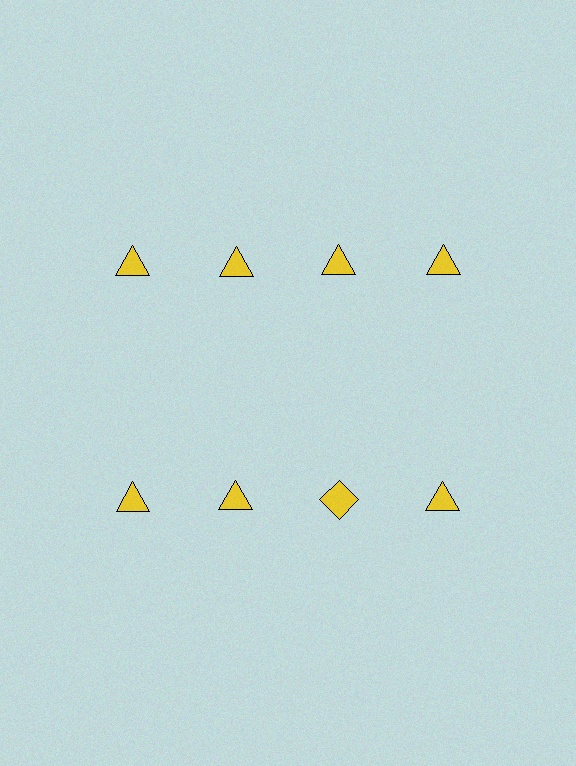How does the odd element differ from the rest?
It has a different shape: diamond instead of triangle.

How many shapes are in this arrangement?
There are 8 shapes arranged in a grid pattern.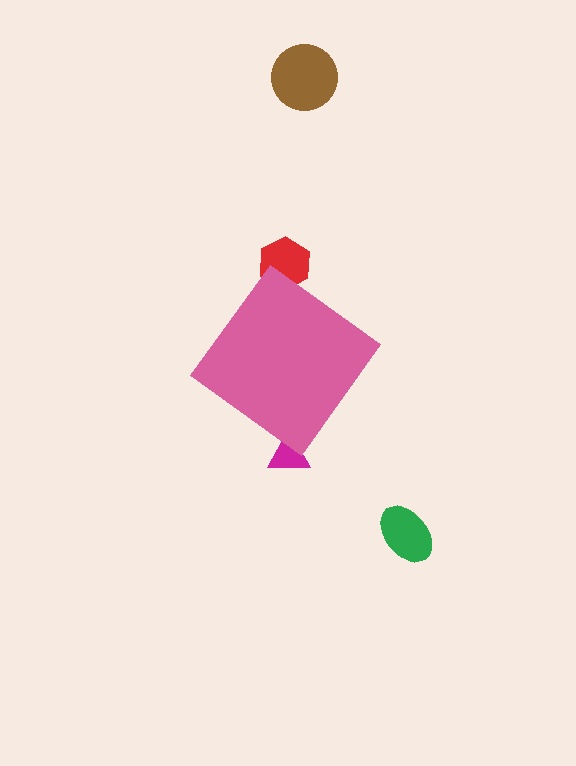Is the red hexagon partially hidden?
Yes, the red hexagon is partially hidden behind the pink diamond.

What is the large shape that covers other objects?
A pink diamond.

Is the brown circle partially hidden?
No, the brown circle is fully visible.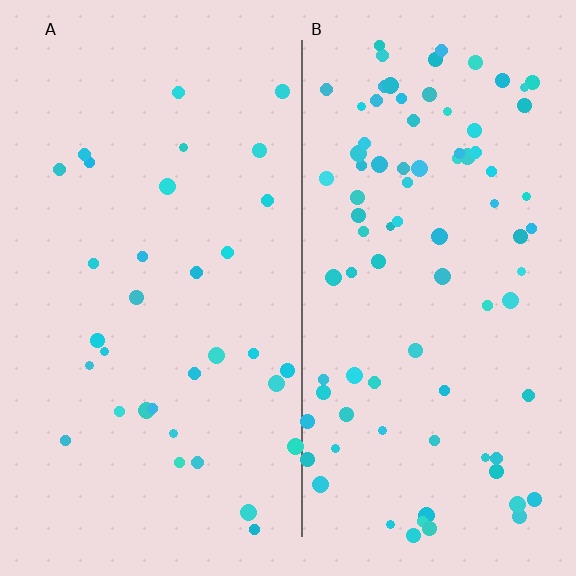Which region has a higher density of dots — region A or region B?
B (the right).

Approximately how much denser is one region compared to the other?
Approximately 2.6× — region B over region A.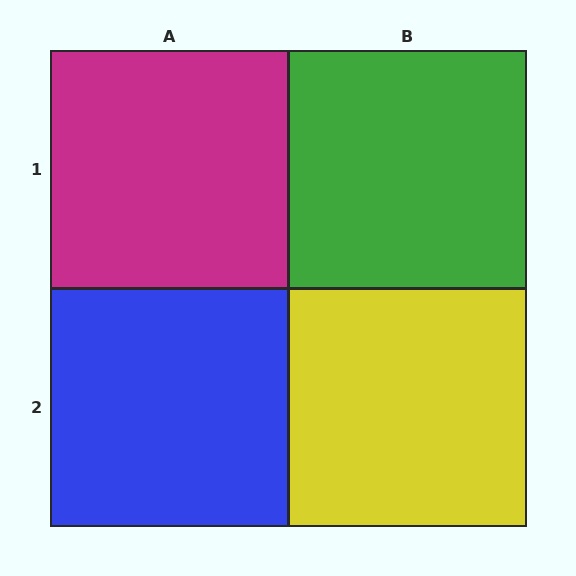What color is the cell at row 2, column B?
Yellow.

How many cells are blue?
1 cell is blue.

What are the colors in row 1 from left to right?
Magenta, green.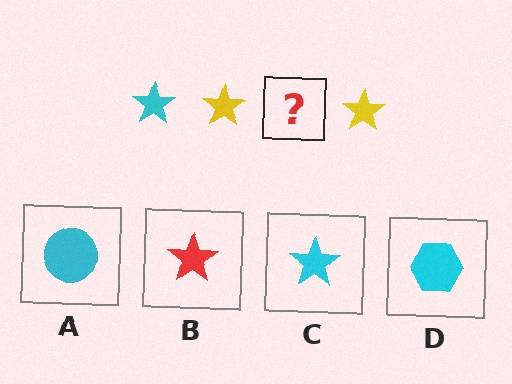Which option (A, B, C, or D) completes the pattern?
C.